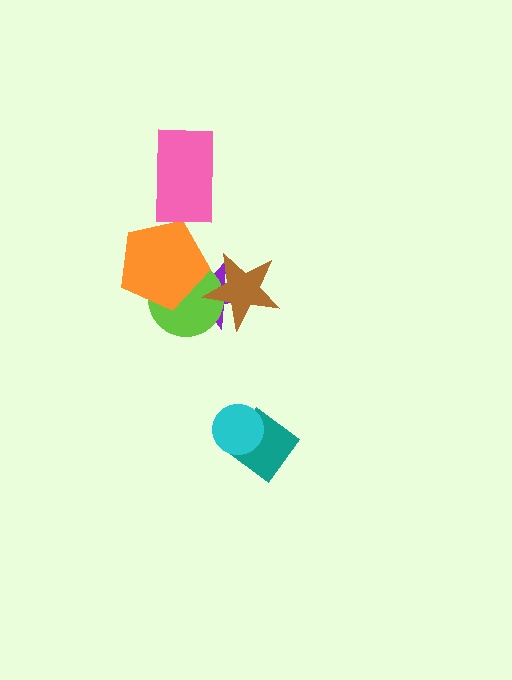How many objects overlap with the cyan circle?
1 object overlaps with the cyan circle.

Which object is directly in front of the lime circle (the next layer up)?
The orange pentagon is directly in front of the lime circle.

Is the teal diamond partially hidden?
Yes, it is partially covered by another shape.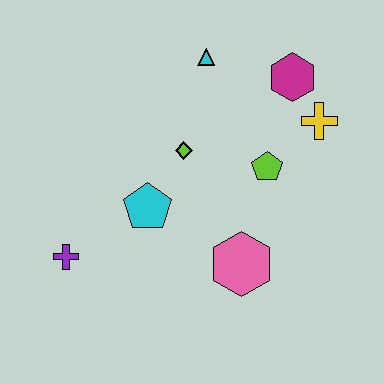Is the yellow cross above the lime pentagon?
Yes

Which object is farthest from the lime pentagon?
The purple cross is farthest from the lime pentagon.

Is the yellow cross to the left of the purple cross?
No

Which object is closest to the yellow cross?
The magenta hexagon is closest to the yellow cross.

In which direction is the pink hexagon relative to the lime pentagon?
The pink hexagon is below the lime pentagon.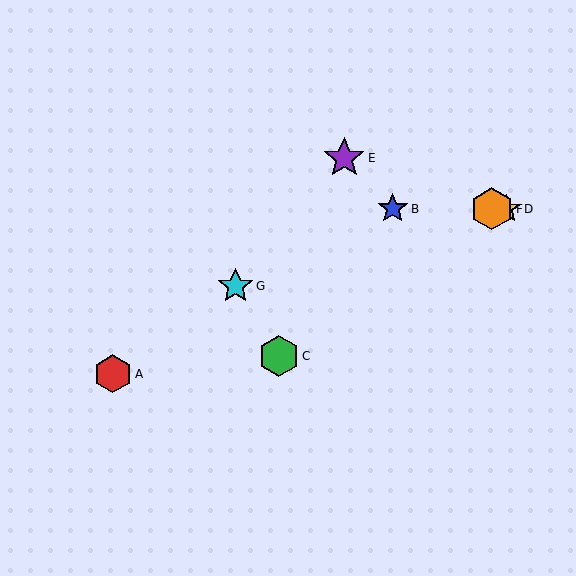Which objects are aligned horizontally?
Objects B, D, F are aligned horizontally.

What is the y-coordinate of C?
Object C is at y≈356.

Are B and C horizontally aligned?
No, B is at y≈209 and C is at y≈356.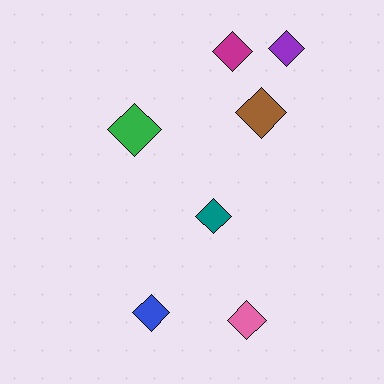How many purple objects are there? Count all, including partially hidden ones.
There is 1 purple object.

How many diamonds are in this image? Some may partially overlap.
There are 7 diamonds.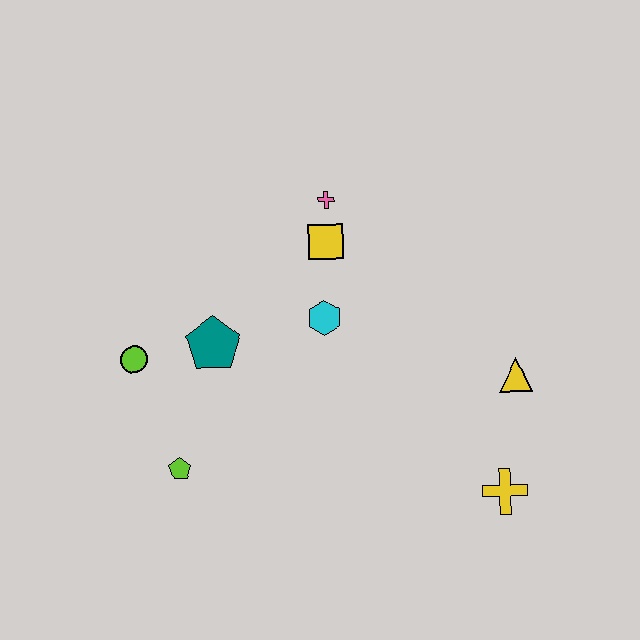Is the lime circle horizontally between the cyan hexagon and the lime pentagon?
No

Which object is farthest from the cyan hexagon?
The yellow cross is farthest from the cyan hexagon.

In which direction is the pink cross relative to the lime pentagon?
The pink cross is above the lime pentagon.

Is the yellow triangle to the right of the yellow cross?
Yes